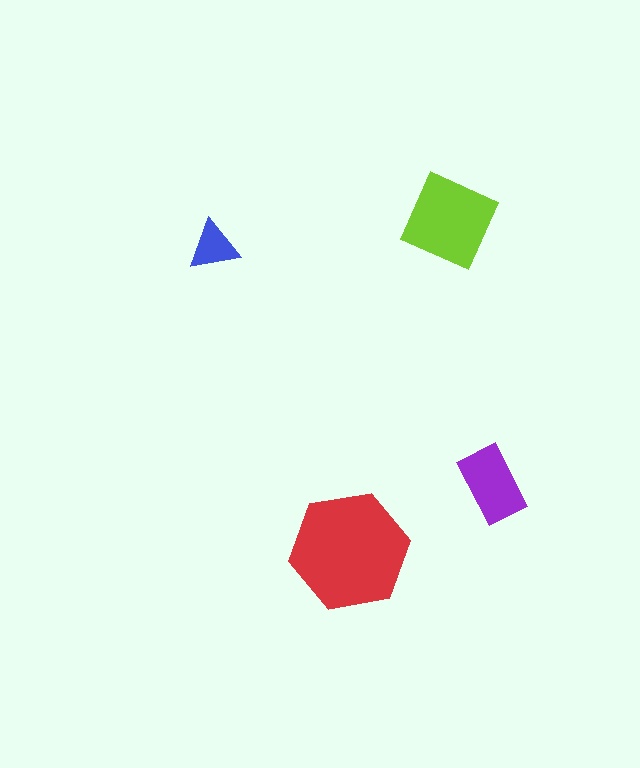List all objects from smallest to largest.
The blue triangle, the purple rectangle, the lime diamond, the red hexagon.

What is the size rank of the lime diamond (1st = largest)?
2nd.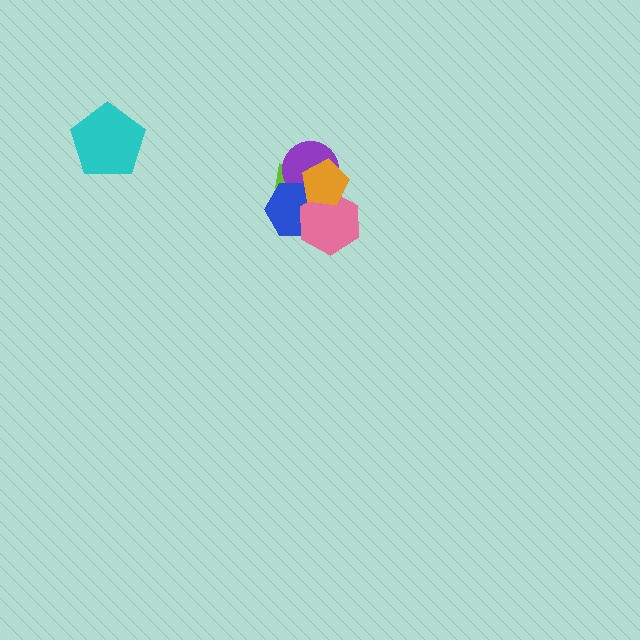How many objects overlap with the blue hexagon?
4 objects overlap with the blue hexagon.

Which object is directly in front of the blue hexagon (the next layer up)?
The pink hexagon is directly in front of the blue hexagon.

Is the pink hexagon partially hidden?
Yes, it is partially covered by another shape.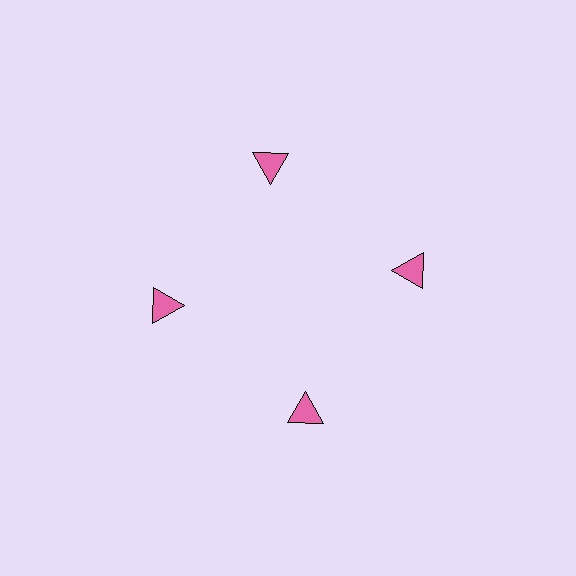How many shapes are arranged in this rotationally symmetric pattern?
There are 4 shapes, arranged in 4 groups of 1.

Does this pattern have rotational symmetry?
Yes, this pattern has 4-fold rotational symmetry. It looks the same after rotating 90 degrees around the center.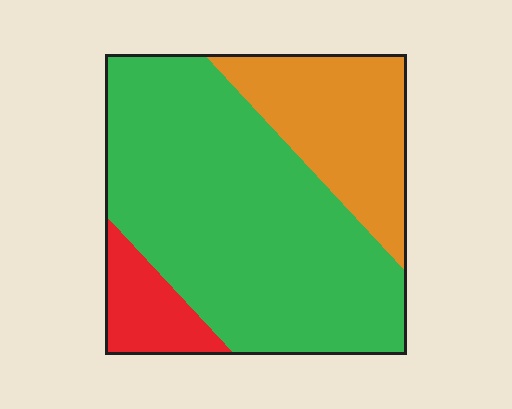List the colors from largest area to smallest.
From largest to smallest: green, orange, red.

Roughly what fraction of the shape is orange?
Orange takes up between a sixth and a third of the shape.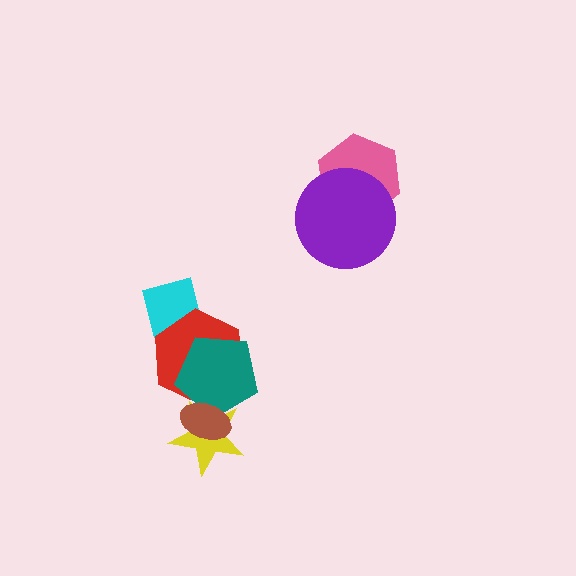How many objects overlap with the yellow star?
2 objects overlap with the yellow star.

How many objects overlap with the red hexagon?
3 objects overlap with the red hexagon.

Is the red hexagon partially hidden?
Yes, it is partially covered by another shape.